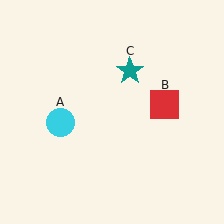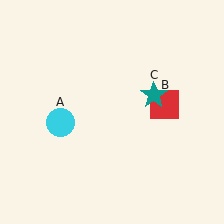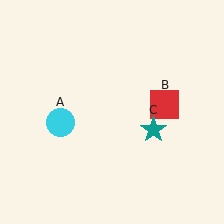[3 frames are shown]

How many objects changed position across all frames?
1 object changed position: teal star (object C).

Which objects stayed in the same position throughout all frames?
Cyan circle (object A) and red square (object B) remained stationary.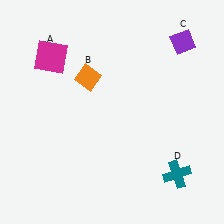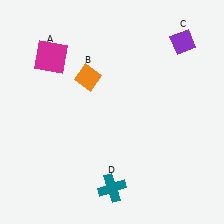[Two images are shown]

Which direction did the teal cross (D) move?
The teal cross (D) moved left.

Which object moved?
The teal cross (D) moved left.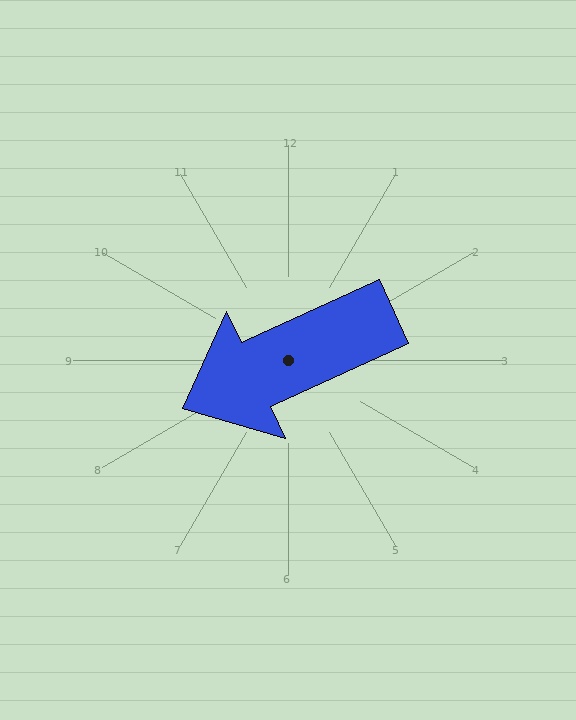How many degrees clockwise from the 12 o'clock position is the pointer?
Approximately 245 degrees.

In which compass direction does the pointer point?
Southwest.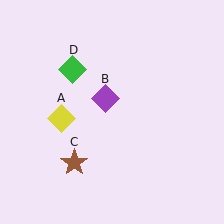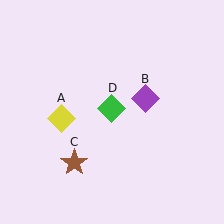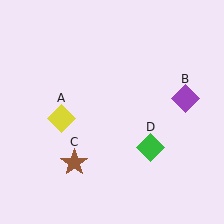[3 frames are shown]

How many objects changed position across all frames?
2 objects changed position: purple diamond (object B), green diamond (object D).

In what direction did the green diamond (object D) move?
The green diamond (object D) moved down and to the right.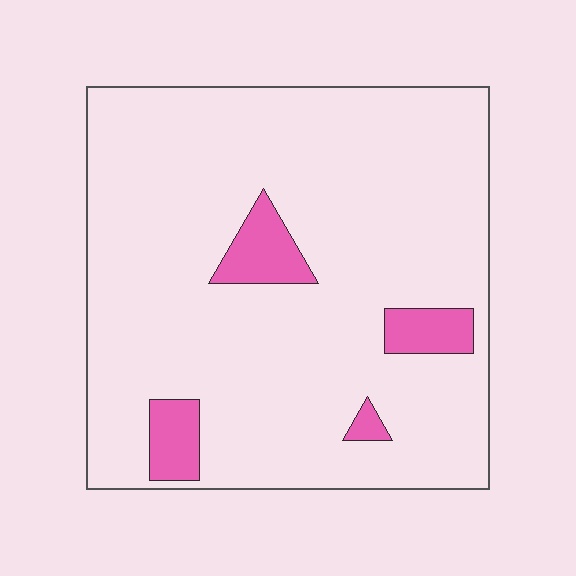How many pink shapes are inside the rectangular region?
4.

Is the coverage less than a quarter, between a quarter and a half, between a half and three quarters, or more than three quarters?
Less than a quarter.